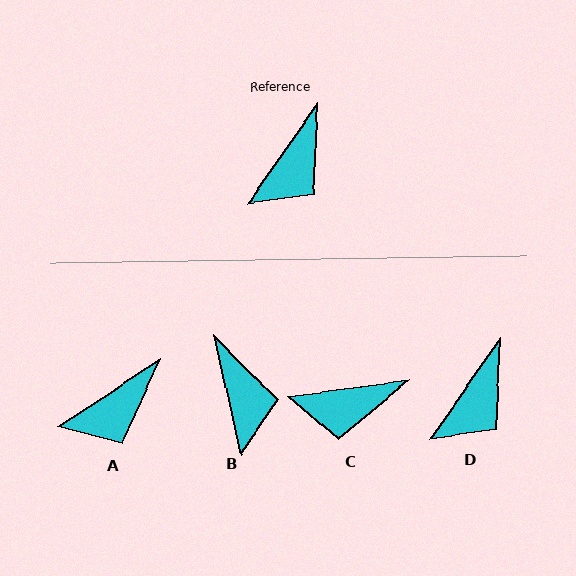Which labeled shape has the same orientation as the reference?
D.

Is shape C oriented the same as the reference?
No, it is off by about 48 degrees.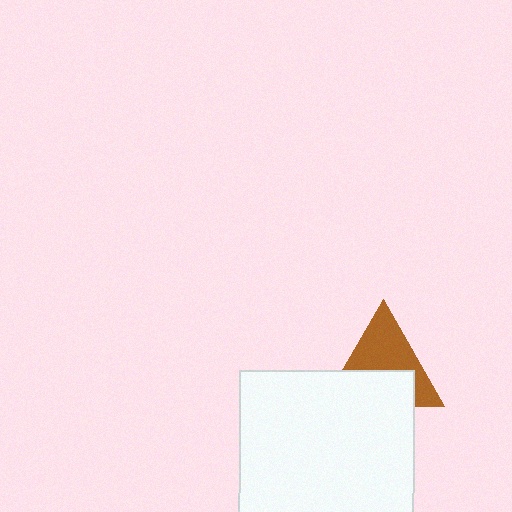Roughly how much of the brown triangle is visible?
About half of it is visible (roughly 53%).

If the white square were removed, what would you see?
You would see the complete brown triangle.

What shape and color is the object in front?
The object in front is a white square.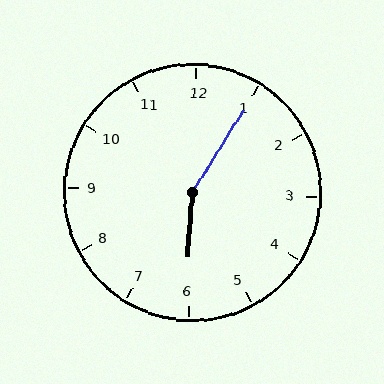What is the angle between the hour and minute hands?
Approximately 152 degrees.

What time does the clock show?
6:05.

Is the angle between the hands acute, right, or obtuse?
It is obtuse.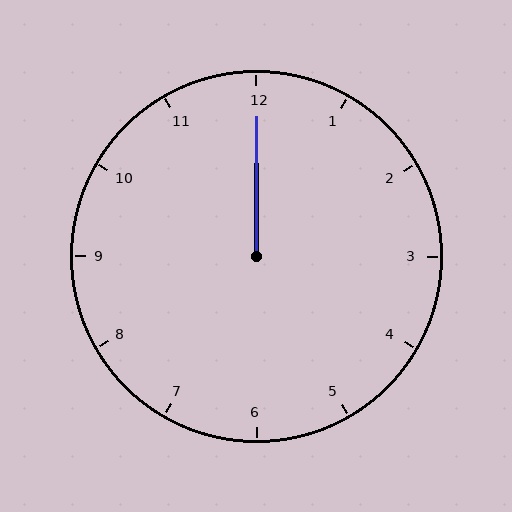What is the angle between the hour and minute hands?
Approximately 0 degrees.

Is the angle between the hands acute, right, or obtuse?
It is acute.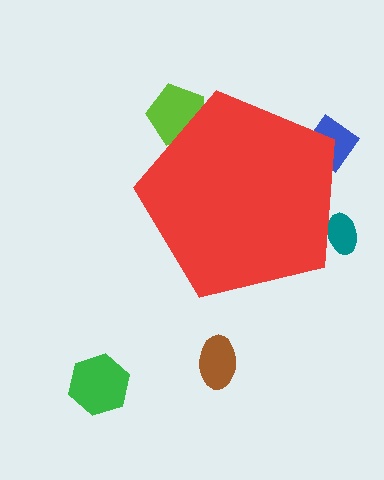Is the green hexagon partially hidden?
No, the green hexagon is fully visible.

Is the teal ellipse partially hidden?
Yes, the teal ellipse is partially hidden behind the red pentagon.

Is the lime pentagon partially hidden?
Yes, the lime pentagon is partially hidden behind the red pentagon.